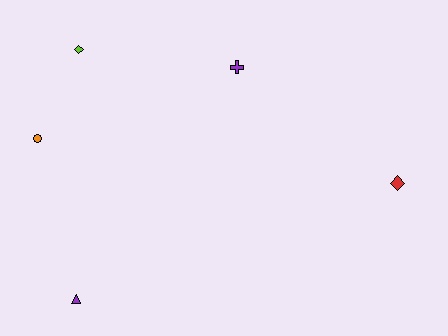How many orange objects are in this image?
There is 1 orange object.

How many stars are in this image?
There are no stars.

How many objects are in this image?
There are 5 objects.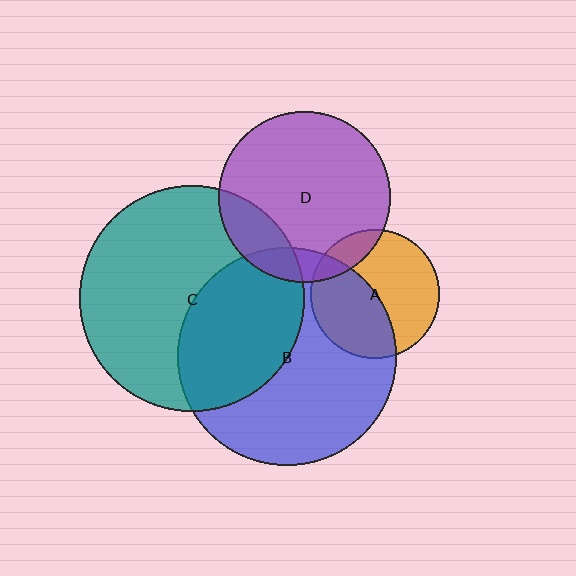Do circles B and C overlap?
Yes.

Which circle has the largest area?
Circle C (teal).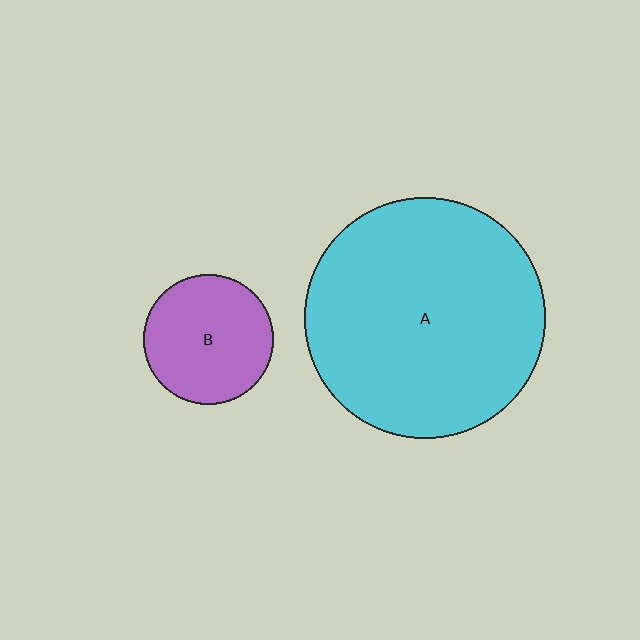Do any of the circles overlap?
No, none of the circles overlap.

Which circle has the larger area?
Circle A (cyan).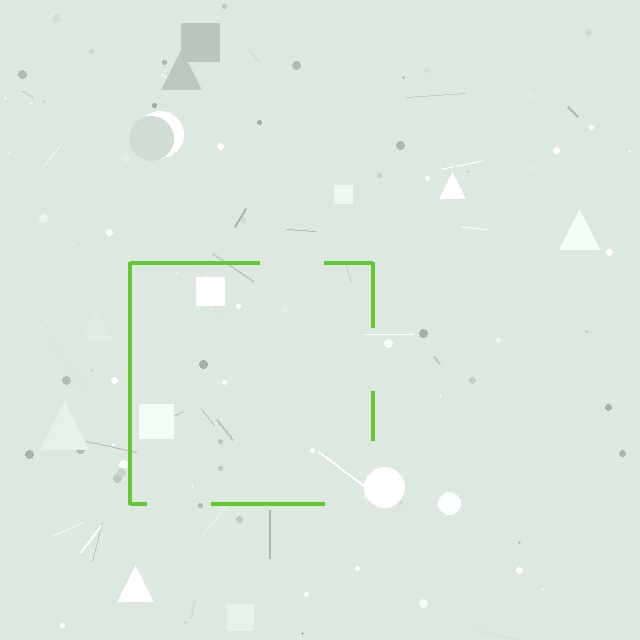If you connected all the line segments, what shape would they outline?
They would outline a square.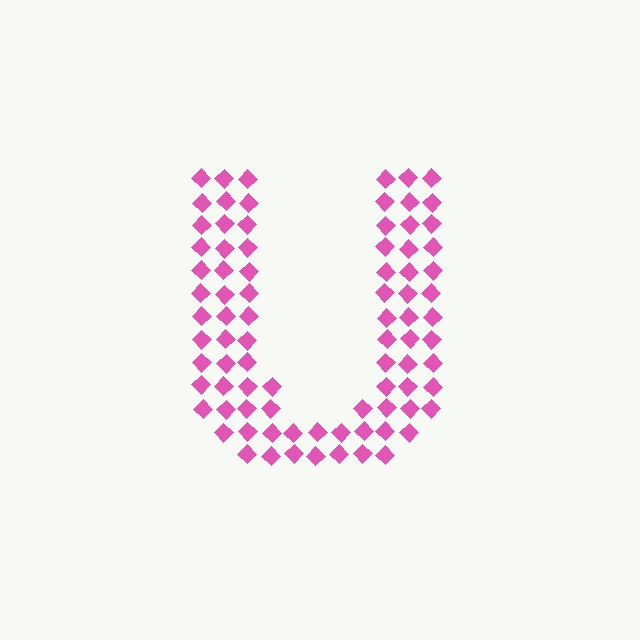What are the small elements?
The small elements are diamonds.